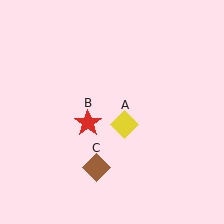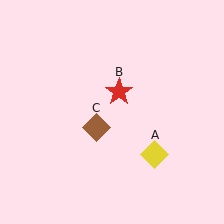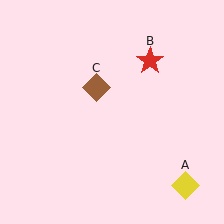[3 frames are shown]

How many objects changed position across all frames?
3 objects changed position: yellow diamond (object A), red star (object B), brown diamond (object C).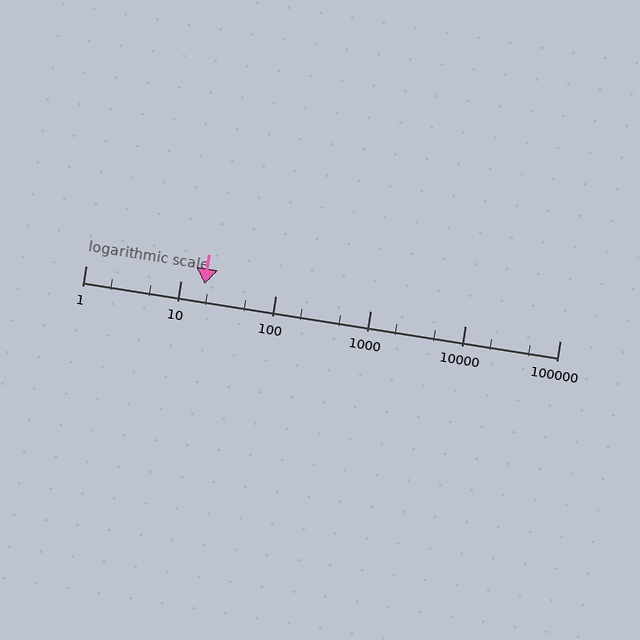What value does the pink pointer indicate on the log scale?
The pointer indicates approximately 18.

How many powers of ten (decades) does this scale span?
The scale spans 5 decades, from 1 to 100000.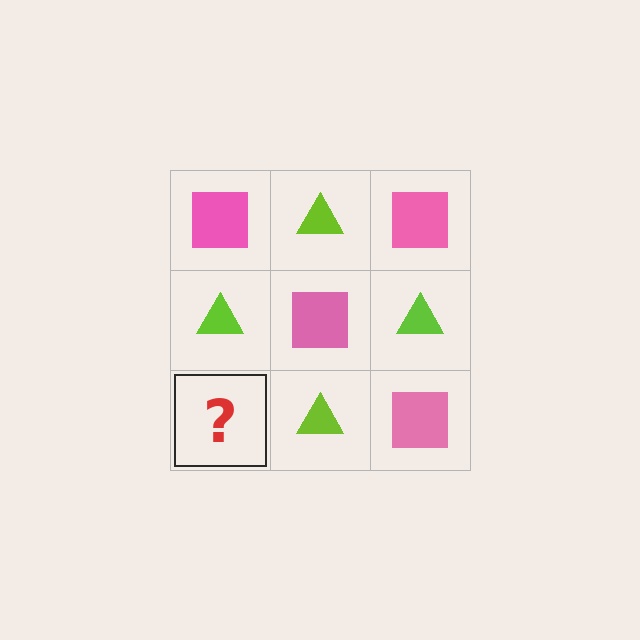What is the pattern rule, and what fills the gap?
The rule is that it alternates pink square and lime triangle in a checkerboard pattern. The gap should be filled with a pink square.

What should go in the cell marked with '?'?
The missing cell should contain a pink square.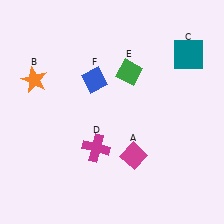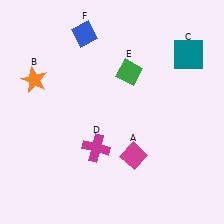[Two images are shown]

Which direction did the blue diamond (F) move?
The blue diamond (F) moved up.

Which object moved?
The blue diamond (F) moved up.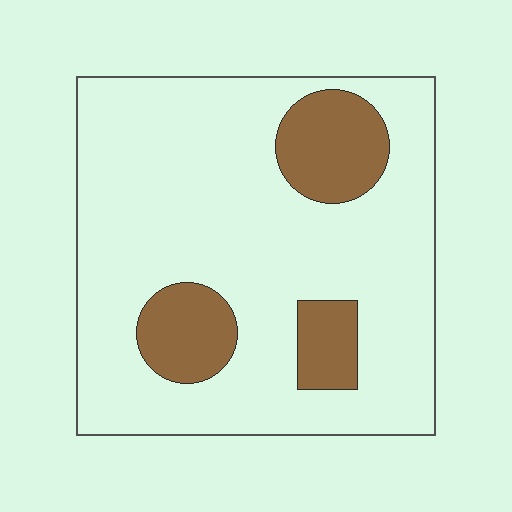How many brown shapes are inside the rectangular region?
3.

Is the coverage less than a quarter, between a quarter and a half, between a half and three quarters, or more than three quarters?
Less than a quarter.